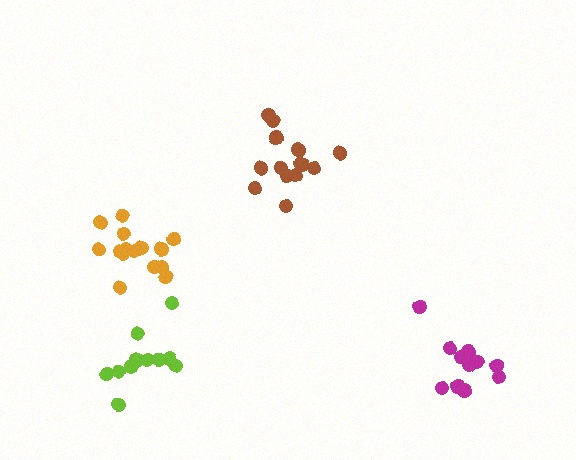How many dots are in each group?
Group 1: 15 dots, Group 2: 11 dots, Group 3: 14 dots, Group 4: 11 dots (51 total).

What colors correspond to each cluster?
The clusters are colored: orange, magenta, brown, lime.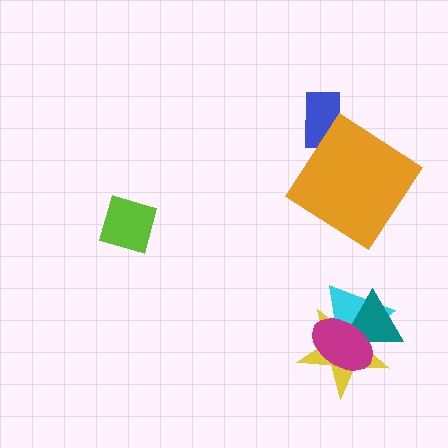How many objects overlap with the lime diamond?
0 objects overlap with the lime diamond.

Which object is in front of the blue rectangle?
The orange diamond is in front of the blue rectangle.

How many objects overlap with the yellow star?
3 objects overlap with the yellow star.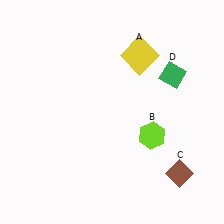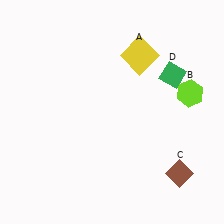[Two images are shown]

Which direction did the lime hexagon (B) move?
The lime hexagon (B) moved up.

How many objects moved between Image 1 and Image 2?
1 object moved between the two images.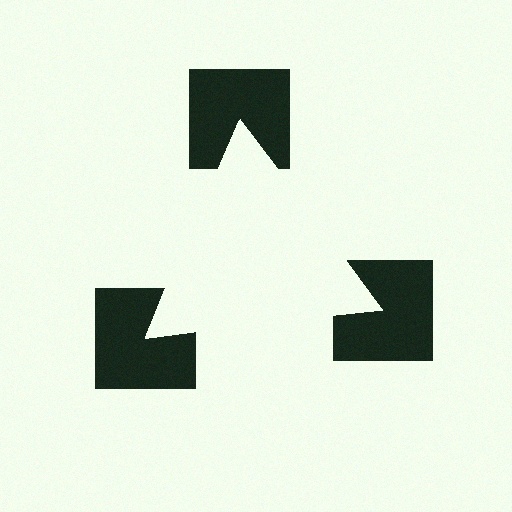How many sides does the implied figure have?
3 sides.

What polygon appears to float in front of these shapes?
An illusory triangle — its edges are inferred from the aligned wedge cuts in the notched squares, not physically drawn.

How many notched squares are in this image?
There are 3 — one at each vertex of the illusory triangle.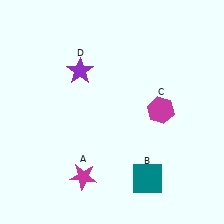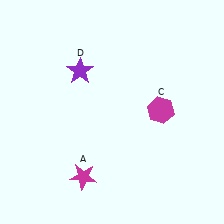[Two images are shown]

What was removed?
The teal square (B) was removed in Image 2.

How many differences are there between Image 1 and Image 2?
There is 1 difference between the two images.